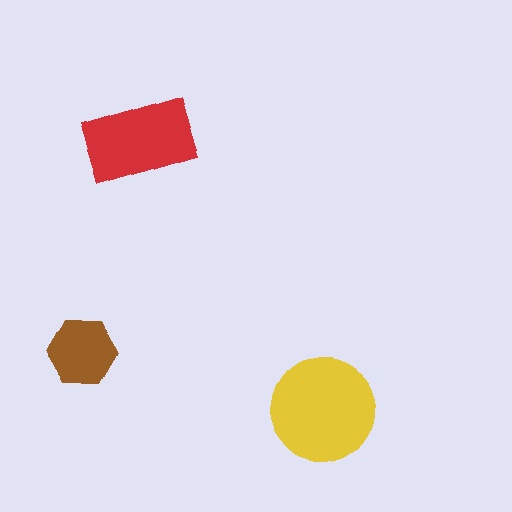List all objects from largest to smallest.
The yellow circle, the red rectangle, the brown hexagon.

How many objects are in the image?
There are 3 objects in the image.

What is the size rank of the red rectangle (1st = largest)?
2nd.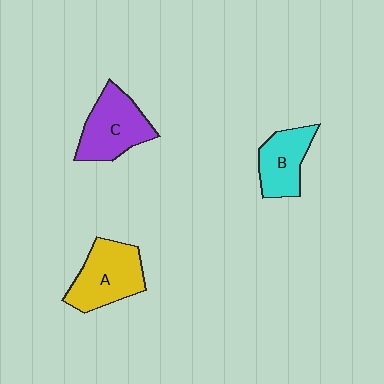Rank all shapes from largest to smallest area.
From largest to smallest: A (yellow), C (purple), B (cyan).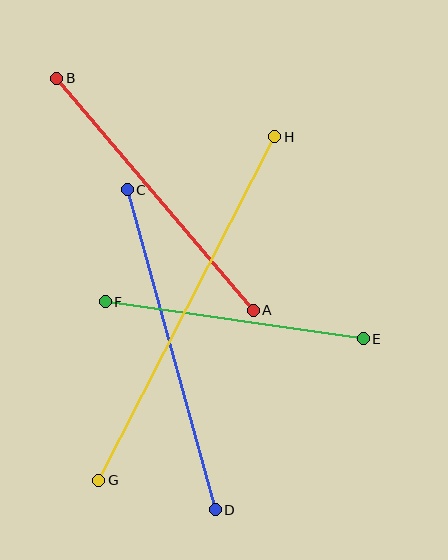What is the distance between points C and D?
The distance is approximately 332 pixels.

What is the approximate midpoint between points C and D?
The midpoint is at approximately (171, 350) pixels.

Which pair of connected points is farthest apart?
Points G and H are farthest apart.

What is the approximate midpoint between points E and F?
The midpoint is at approximately (234, 320) pixels.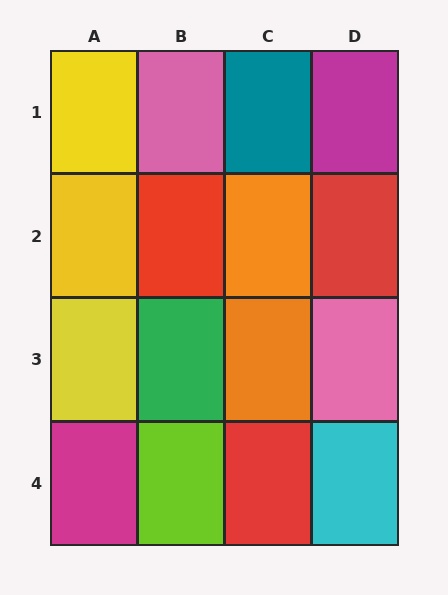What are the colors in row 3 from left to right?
Yellow, green, orange, pink.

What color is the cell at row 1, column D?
Magenta.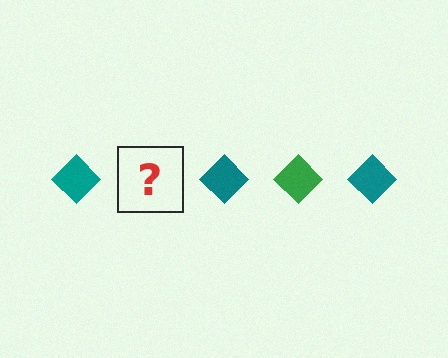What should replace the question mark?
The question mark should be replaced with a green diamond.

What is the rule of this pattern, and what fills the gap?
The rule is that the pattern cycles through teal, green diamonds. The gap should be filled with a green diamond.